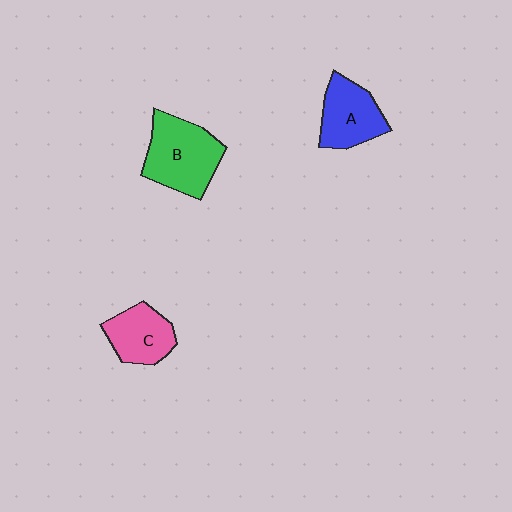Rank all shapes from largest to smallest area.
From largest to smallest: B (green), A (blue), C (pink).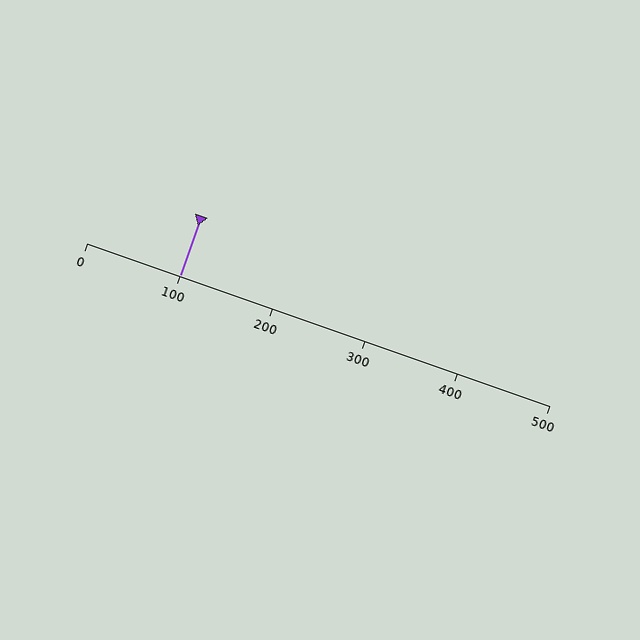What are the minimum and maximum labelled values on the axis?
The axis runs from 0 to 500.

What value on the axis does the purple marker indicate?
The marker indicates approximately 100.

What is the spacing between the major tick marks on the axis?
The major ticks are spaced 100 apart.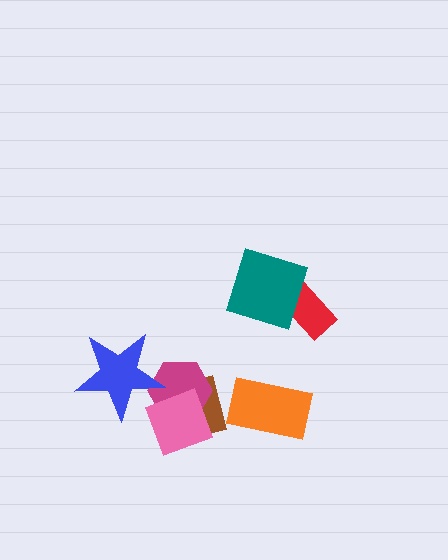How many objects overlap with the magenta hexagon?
3 objects overlap with the magenta hexagon.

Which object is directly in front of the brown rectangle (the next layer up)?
The magenta hexagon is directly in front of the brown rectangle.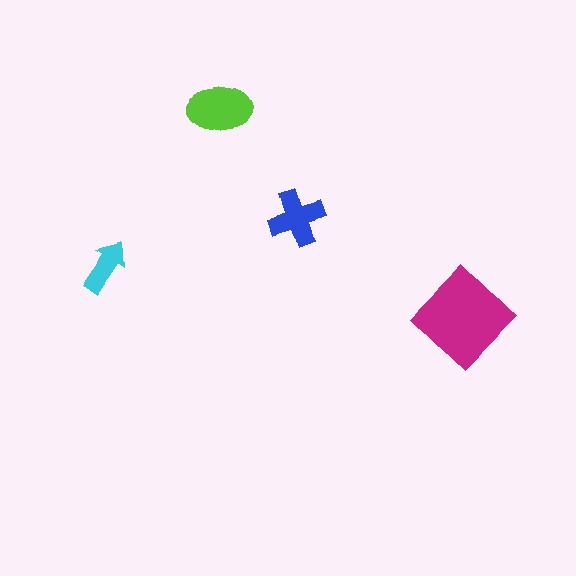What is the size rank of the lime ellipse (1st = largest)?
2nd.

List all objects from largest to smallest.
The magenta diamond, the lime ellipse, the blue cross, the cyan arrow.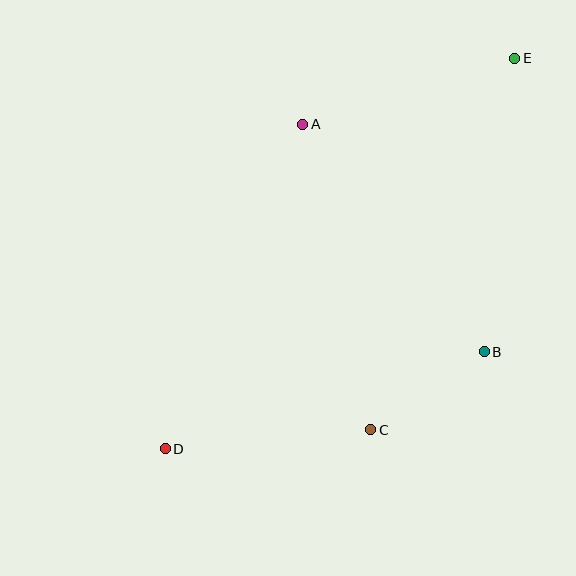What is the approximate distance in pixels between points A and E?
The distance between A and E is approximately 222 pixels.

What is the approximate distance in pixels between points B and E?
The distance between B and E is approximately 295 pixels.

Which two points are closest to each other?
Points B and C are closest to each other.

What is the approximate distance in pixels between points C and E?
The distance between C and E is approximately 398 pixels.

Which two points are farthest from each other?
Points D and E are farthest from each other.